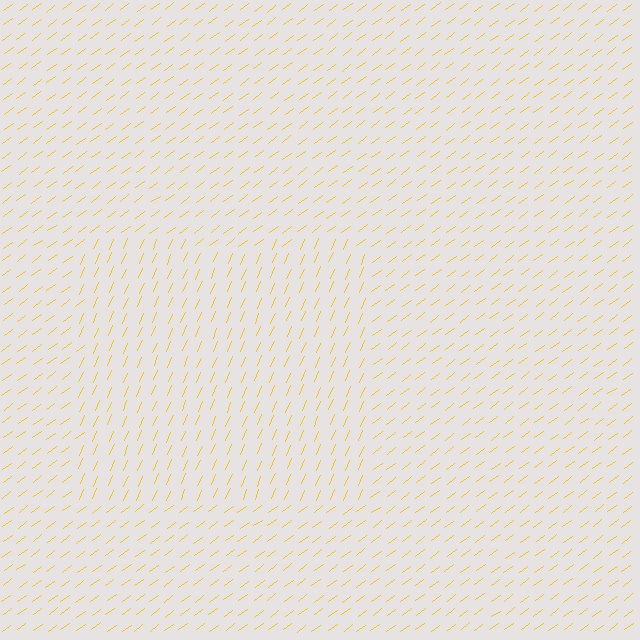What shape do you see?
I see a rectangle.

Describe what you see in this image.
The image is filled with small yellow line segments. A rectangle region in the image has lines oriented differently from the surrounding lines, creating a visible texture boundary.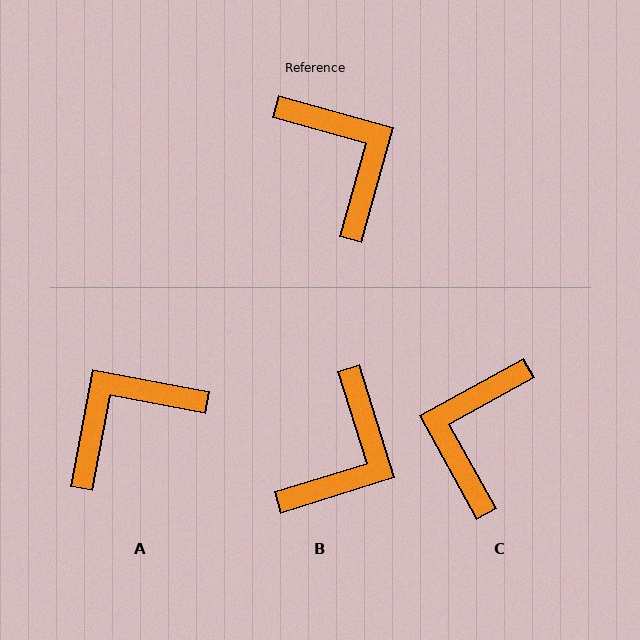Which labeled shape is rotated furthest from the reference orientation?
C, about 134 degrees away.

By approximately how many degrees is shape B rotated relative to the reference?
Approximately 57 degrees clockwise.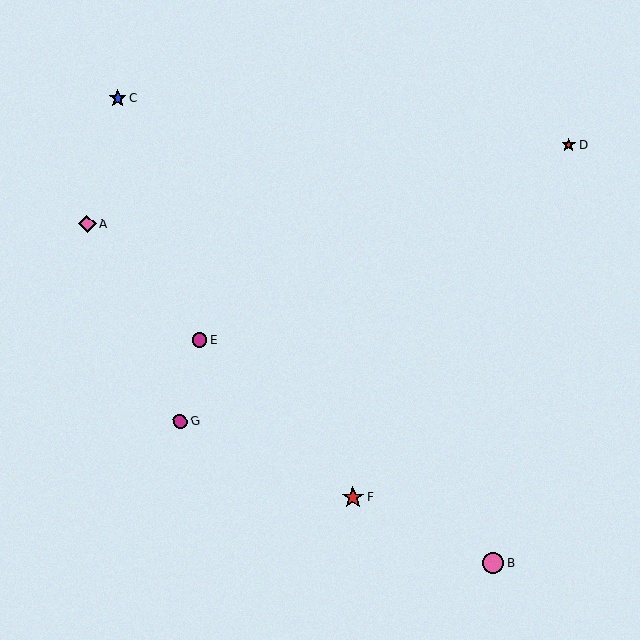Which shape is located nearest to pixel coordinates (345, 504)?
The red star (labeled F) at (353, 497) is nearest to that location.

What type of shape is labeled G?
Shape G is a magenta circle.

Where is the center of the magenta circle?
The center of the magenta circle is at (200, 340).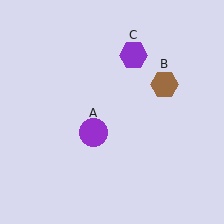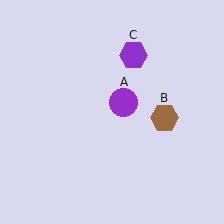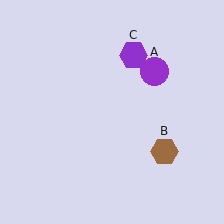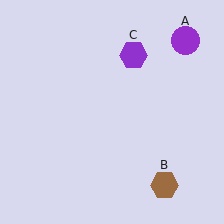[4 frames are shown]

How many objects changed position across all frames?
2 objects changed position: purple circle (object A), brown hexagon (object B).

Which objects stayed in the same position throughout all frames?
Purple hexagon (object C) remained stationary.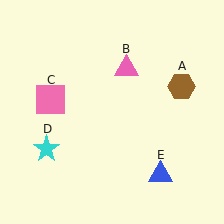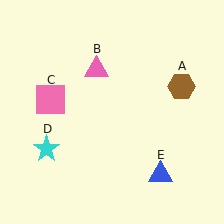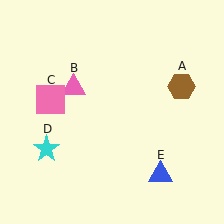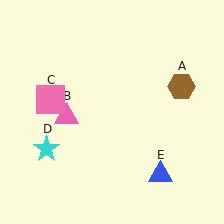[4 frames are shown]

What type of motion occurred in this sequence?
The pink triangle (object B) rotated counterclockwise around the center of the scene.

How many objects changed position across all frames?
1 object changed position: pink triangle (object B).